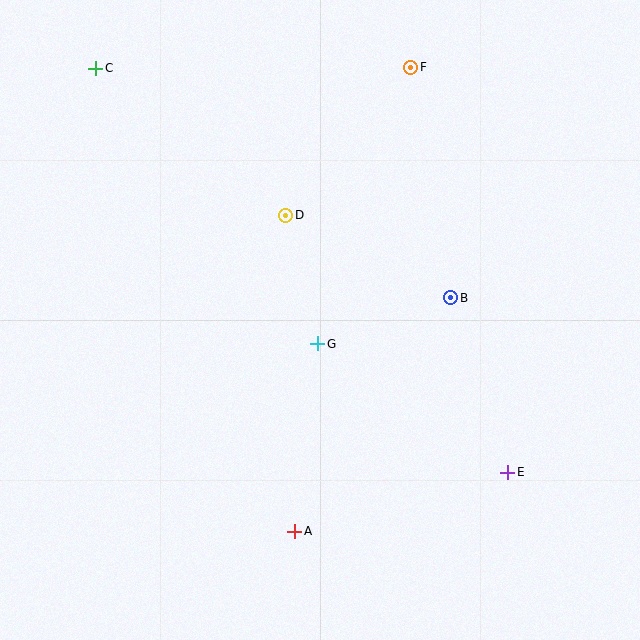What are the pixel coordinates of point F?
Point F is at (411, 67).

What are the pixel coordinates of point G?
Point G is at (318, 344).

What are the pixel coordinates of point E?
Point E is at (508, 472).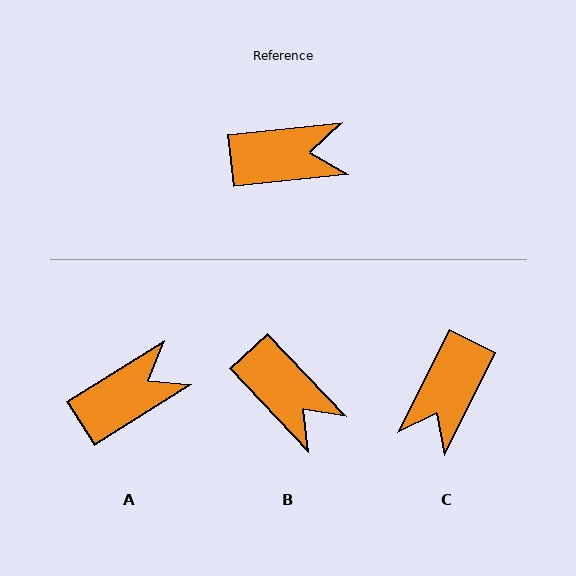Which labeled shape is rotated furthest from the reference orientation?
C, about 123 degrees away.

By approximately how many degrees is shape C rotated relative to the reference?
Approximately 123 degrees clockwise.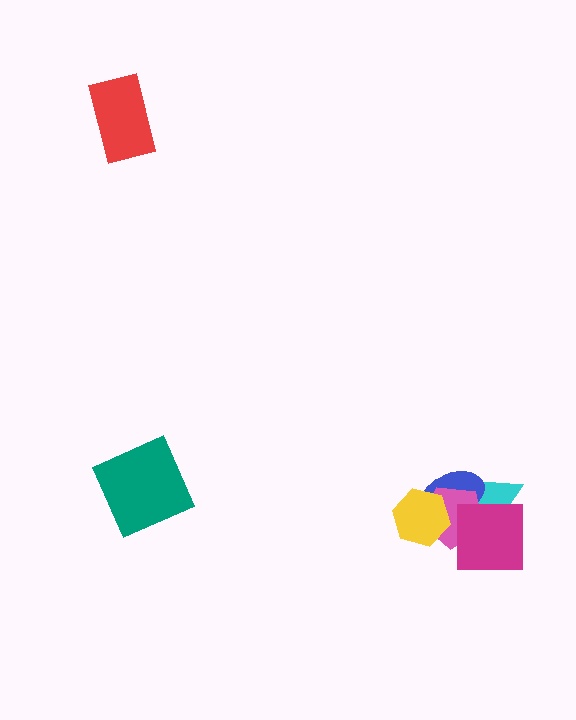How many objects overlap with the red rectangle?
0 objects overlap with the red rectangle.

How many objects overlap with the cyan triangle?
4 objects overlap with the cyan triangle.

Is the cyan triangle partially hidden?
Yes, it is partially covered by another shape.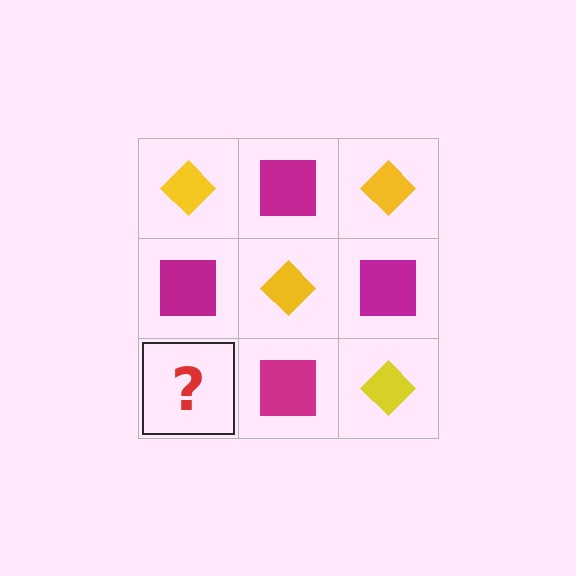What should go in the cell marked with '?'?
The missing cell should contain a yellow diamond.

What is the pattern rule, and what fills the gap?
The rule is that it alternates yellow diamond and magenta square in a checkerboard pattern. The gap should be filled with a yellow diamond.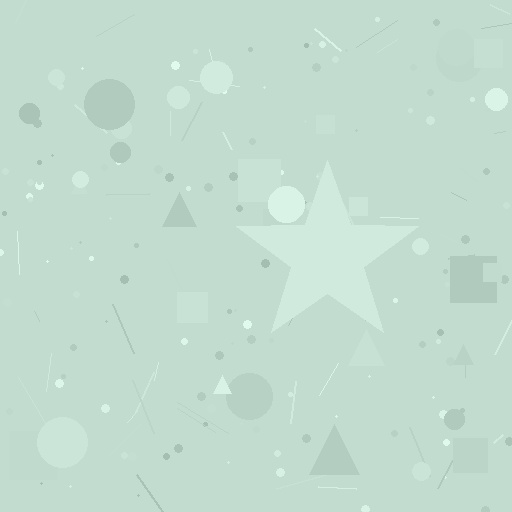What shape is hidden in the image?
A star is hidden in the image.